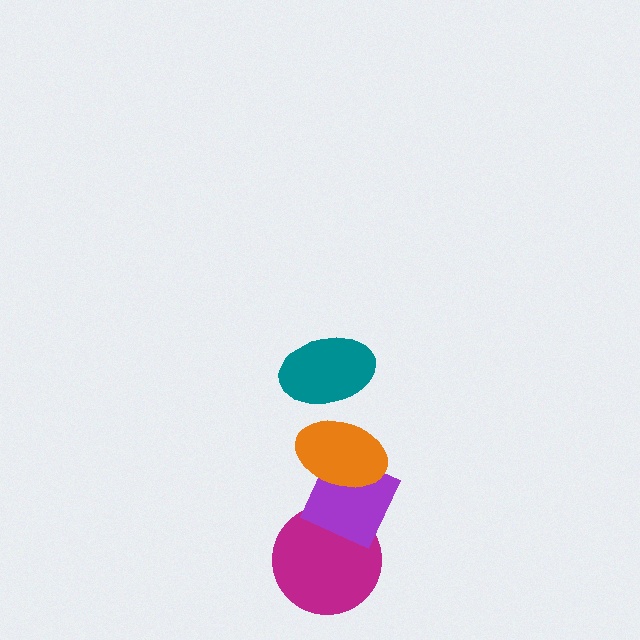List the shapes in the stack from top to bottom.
From top to bottom: the teal ellipse, the orange ellipse, the purple diamond, the magenta circle.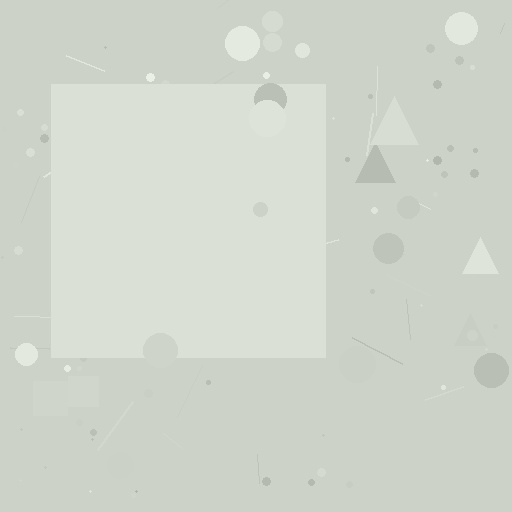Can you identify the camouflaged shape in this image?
The camouflaged shape is a square.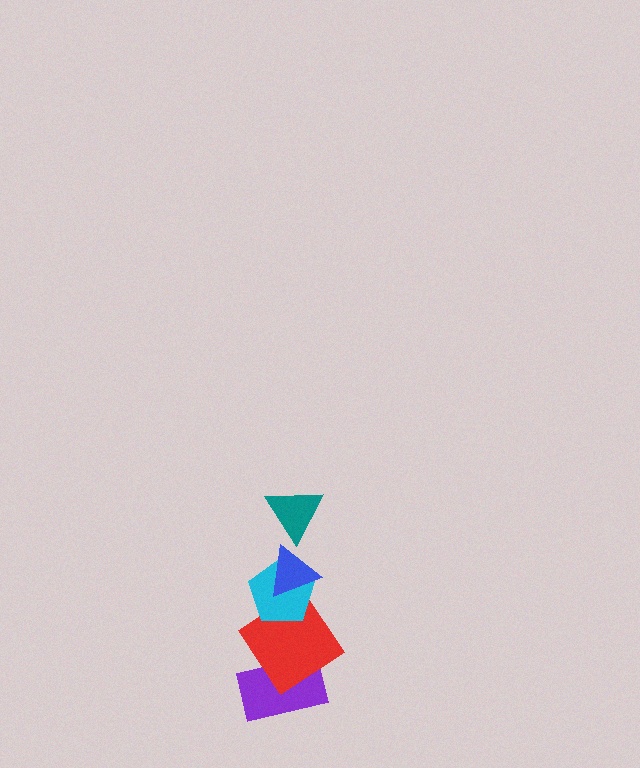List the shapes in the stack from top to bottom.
From top to bottom: the teal triangle, the blue triangle, the cyan pentagon, the red diamond, the purple rectangle.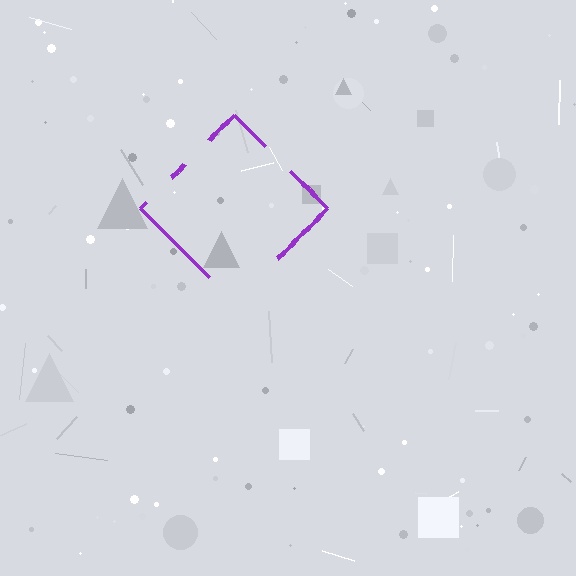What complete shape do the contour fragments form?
The contour fragments form a diamond.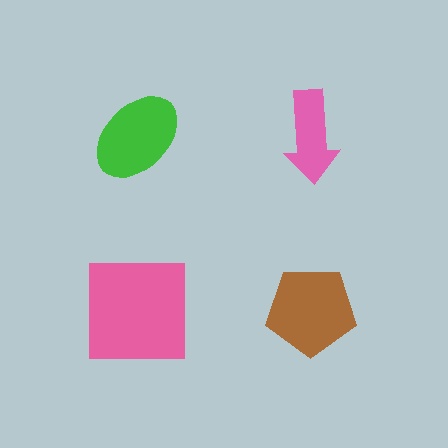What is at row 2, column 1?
A pink square.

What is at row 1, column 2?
A pink arrow.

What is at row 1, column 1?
A green ellipse.